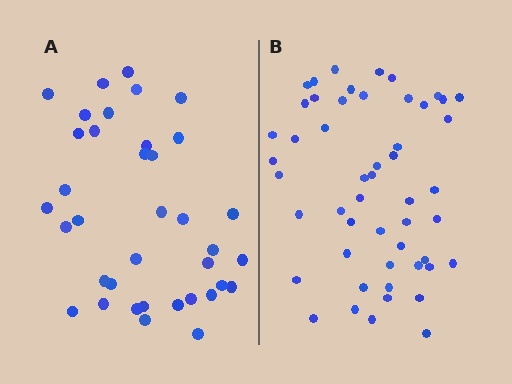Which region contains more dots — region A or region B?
Region B (the right region) has more dots.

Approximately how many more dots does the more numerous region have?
Region B has approximately 15 more dots than region A.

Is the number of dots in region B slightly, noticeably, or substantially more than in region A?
Region B has noticeably more, but not dramatically so. The ratio is roughly 1.4 to 1.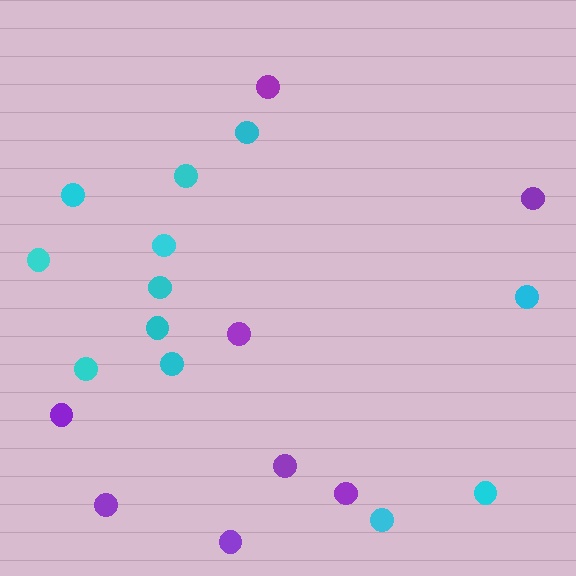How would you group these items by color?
There are 2 groups: one group of purple circles (8) and one group of cyan circles (12).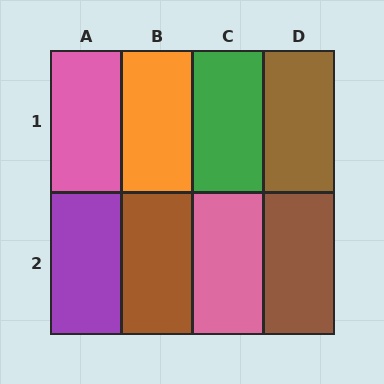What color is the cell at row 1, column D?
Brown.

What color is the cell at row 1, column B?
Orange.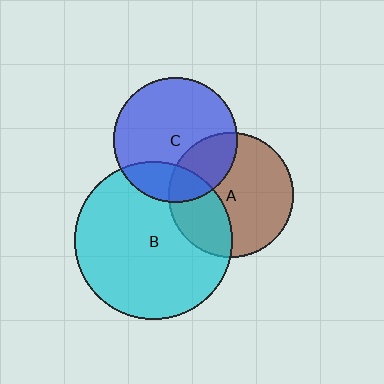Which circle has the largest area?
Circle B (cyan).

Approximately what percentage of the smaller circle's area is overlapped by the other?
Approximately 20%.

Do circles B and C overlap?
Yes.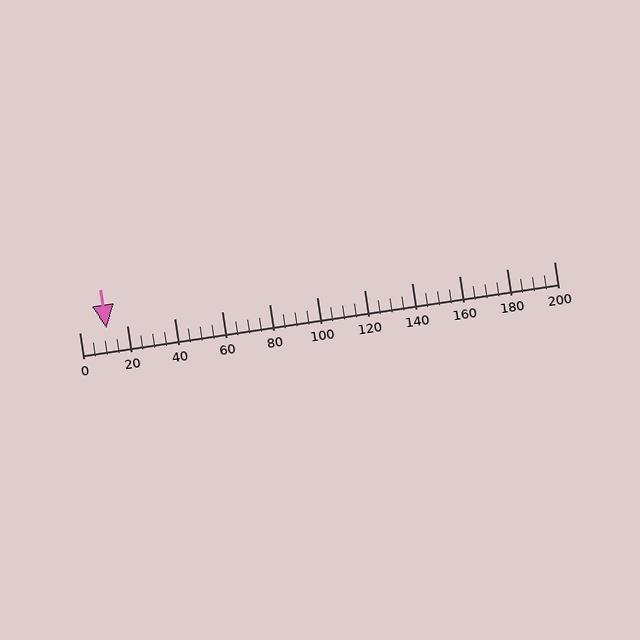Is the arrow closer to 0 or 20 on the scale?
The arrow is closer to 20.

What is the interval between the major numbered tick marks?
The major tick marks are spaced 20 units apart.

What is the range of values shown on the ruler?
The ruler shows values from 0 to 200.